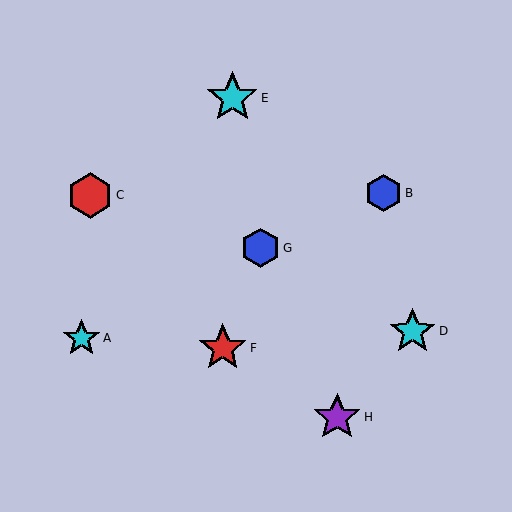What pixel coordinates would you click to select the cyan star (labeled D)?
Click at (412, 331) to select the cyan star D.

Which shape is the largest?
The cyan star (labeled E) is the largest.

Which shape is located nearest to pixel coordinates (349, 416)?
The purple star (labeled H) at (337, 417) is nearest to that location.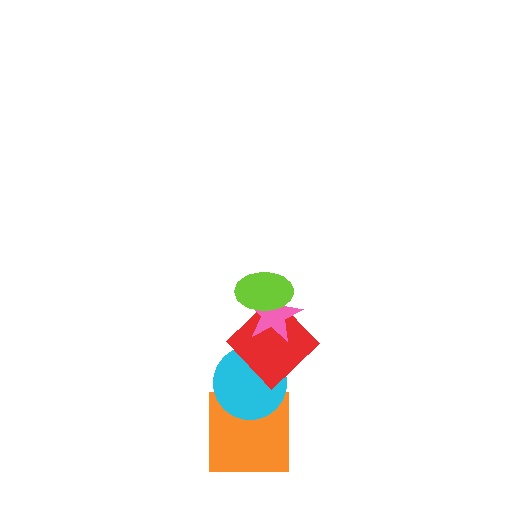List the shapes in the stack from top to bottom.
From top to bottom: the lime ellipse, the pink star, the red diamond, the cyan circle, the orange square.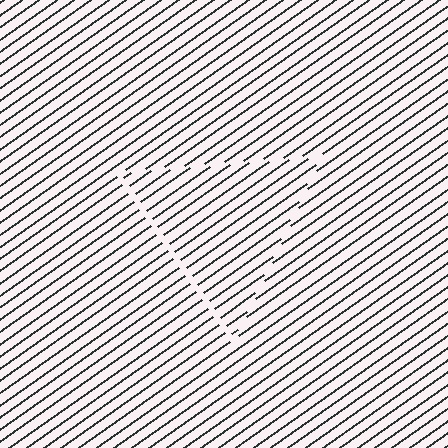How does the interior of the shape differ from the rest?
The interior of the shape contains the same grating, shifted by half a period — the contour is defined by the phase discontinuity where line-ends from the inner and outer gratings abut.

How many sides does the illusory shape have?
3 sides — the line-ends trace a triangle.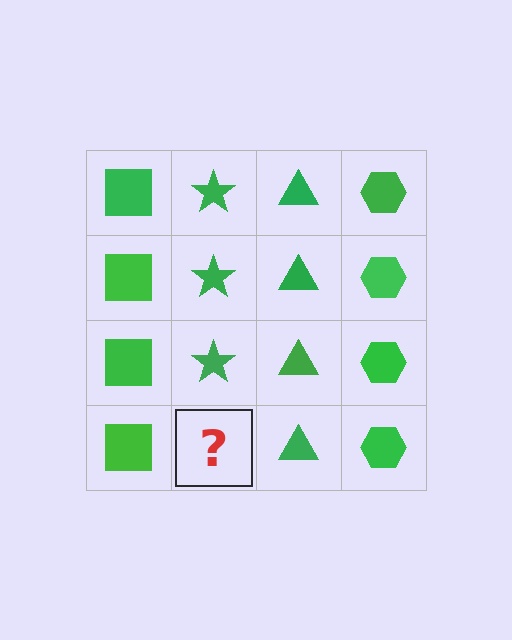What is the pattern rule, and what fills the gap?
The rule is that each column has a consistent shape. The gap should be filled with a green star.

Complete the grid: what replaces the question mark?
The question mark should be replaced with a green star.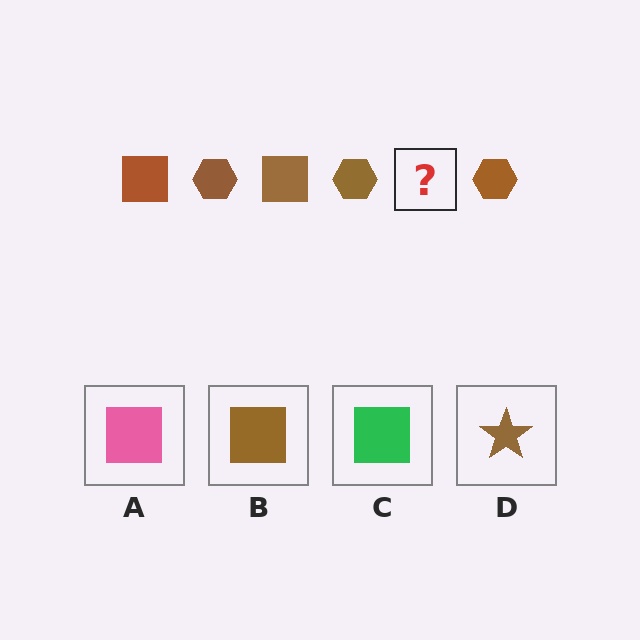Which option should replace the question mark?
Option B.